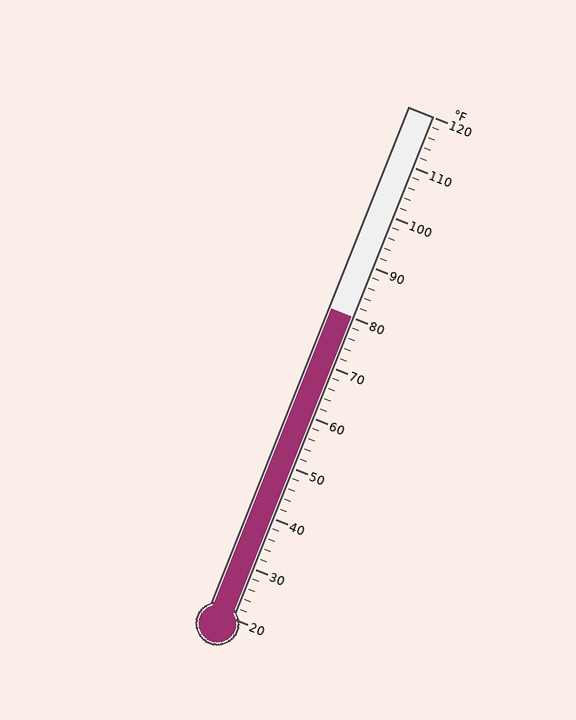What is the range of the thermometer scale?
The thermometer scale ranges from 20°F to 120°F.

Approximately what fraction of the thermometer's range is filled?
The thermometer is filled to approximately 60% of its range.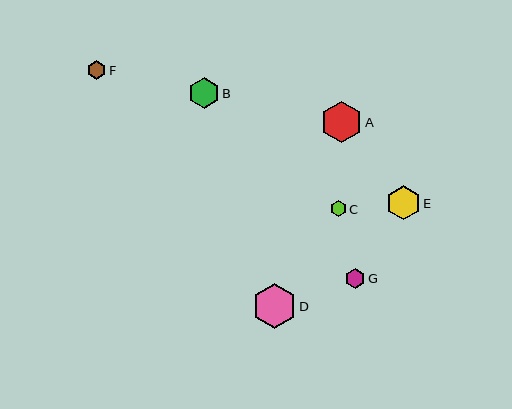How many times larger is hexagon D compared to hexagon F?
Hexagon D is approximately 2.4 times the size of hexagon F.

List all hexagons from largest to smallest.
From largest to smallest: D, A, E, B, G, F, C.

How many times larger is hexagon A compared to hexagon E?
Hexagon A is approximately 1.2 times the size of hexagon E.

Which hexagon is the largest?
Hexagon D is the largest with a size of approximately 44 pixels.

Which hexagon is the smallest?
Hexagon C is the smallest with a size of approximately 15 pixels.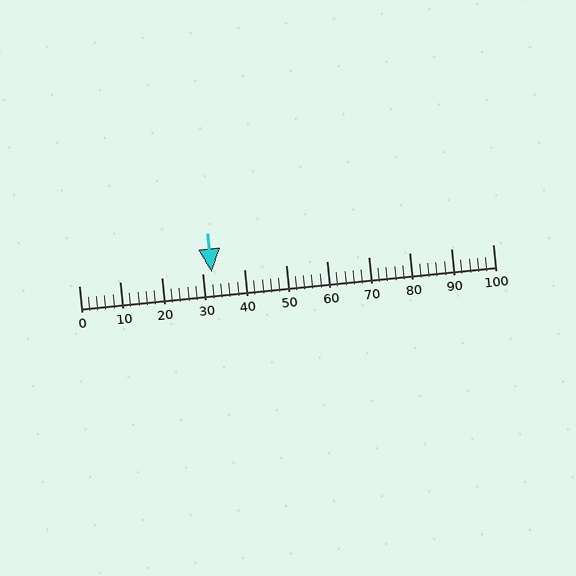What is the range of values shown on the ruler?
The ruler shows values from 0 to 100.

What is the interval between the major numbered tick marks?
The major tick marks are spaced 10 units apart.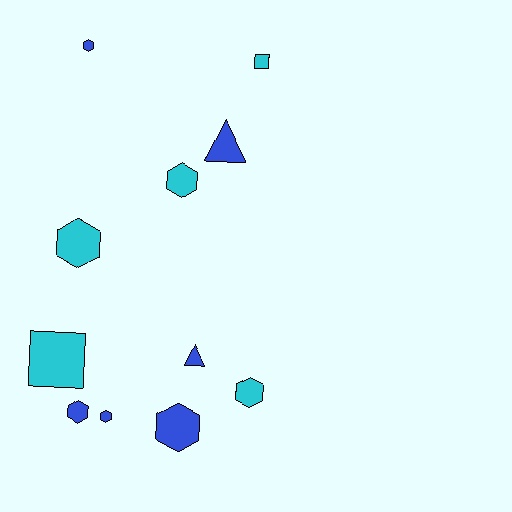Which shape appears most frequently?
Hexagon, with 7 objects.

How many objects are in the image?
There are 11 objects.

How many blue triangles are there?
There are 2 blue triangles.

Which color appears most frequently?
Blue, with 6 objects.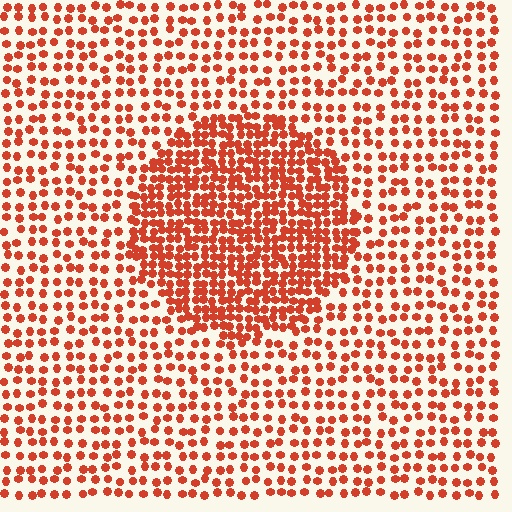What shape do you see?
I see a circle.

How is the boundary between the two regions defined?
The boundary is defined by a change in element density (approximately 2.1x ratio). All elements are the same color, size, and shape.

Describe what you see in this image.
The image contains small red elements arranged at two different densities. A circle-shaped region is visible where the elements are more densely packed than the surrounding area.